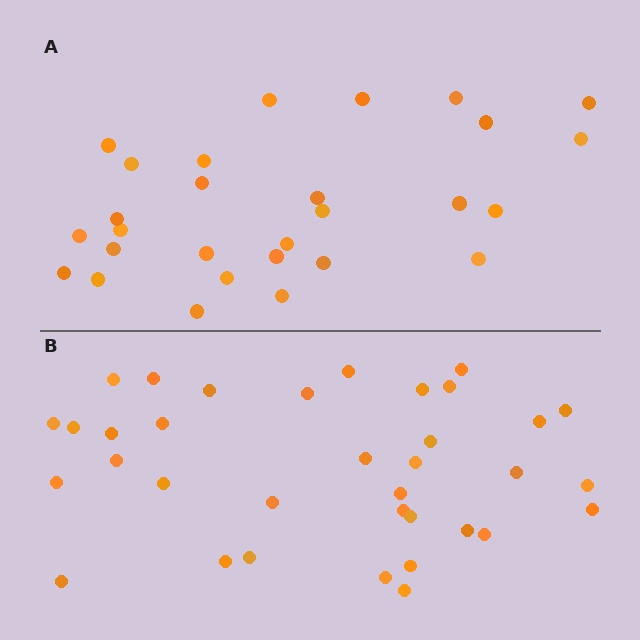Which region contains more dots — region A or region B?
Region B (the bottom region) has more dots.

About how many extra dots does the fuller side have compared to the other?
Region B has roughly 8 or so more dots than region A.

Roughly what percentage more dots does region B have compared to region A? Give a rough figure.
About 25% more.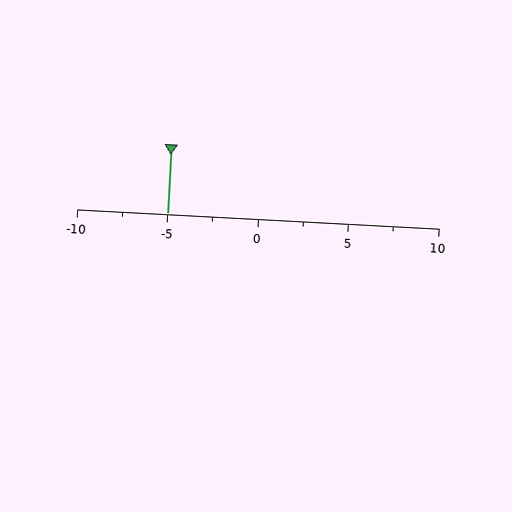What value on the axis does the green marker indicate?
The marker indicates approximately -5.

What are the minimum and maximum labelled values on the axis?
The axis runs from -10 to 10.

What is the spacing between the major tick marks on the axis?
The major ticks are spaced 5 apart.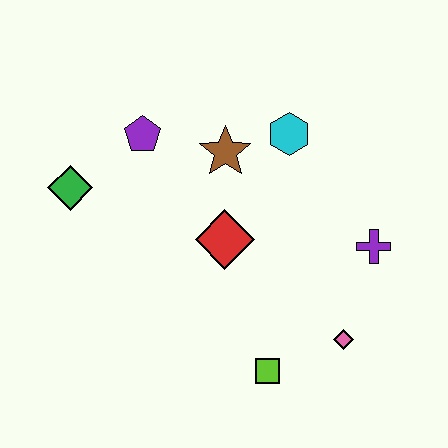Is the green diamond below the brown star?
Yes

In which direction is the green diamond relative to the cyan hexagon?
The green diamond is to the left of the cyan hexagon.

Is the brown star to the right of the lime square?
No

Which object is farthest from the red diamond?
The green diamond is farthest from the red diamond.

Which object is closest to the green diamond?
The purple pentagon is closest to the green diamond.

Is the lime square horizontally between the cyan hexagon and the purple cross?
No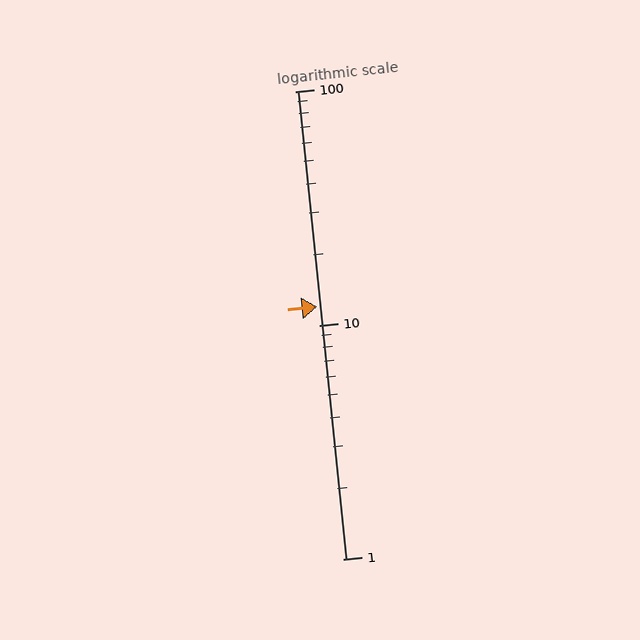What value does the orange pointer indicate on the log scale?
The pointer indicates approximately 12.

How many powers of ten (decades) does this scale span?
The scale spans 2 decades, from 1 to 100.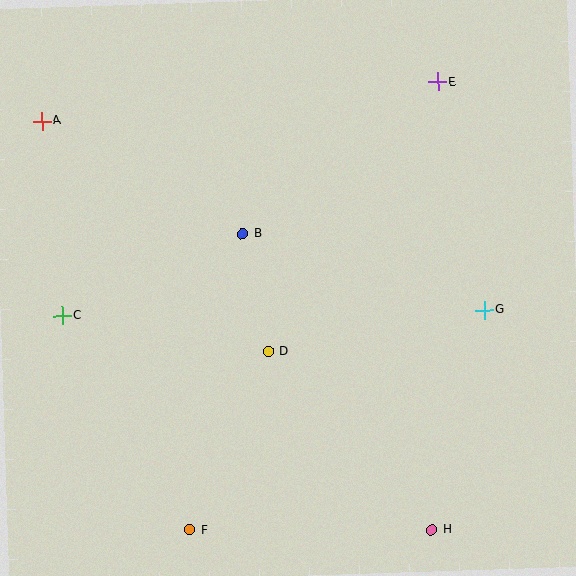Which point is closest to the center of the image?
Point D at (268, 351) is closest to the center.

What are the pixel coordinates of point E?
Point E is at (438, 82).